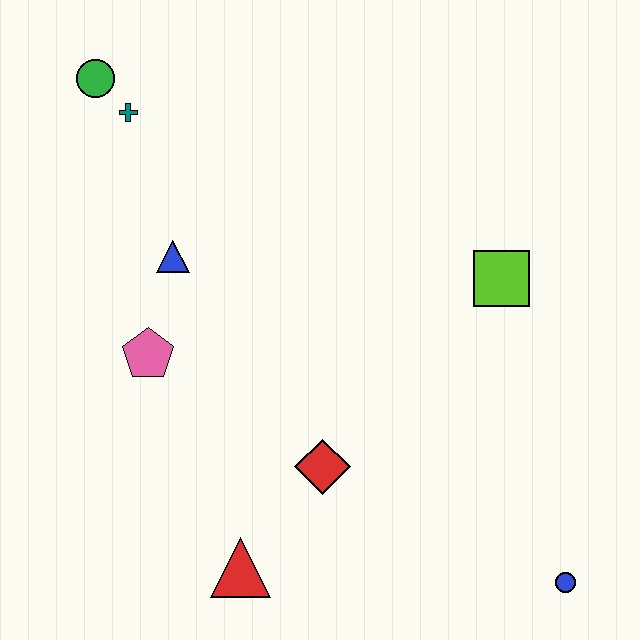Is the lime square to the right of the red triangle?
Yes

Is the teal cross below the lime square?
No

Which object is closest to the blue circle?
The red diamond is closest to the blue circle.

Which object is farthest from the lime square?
The green circle is farthest from the lime square.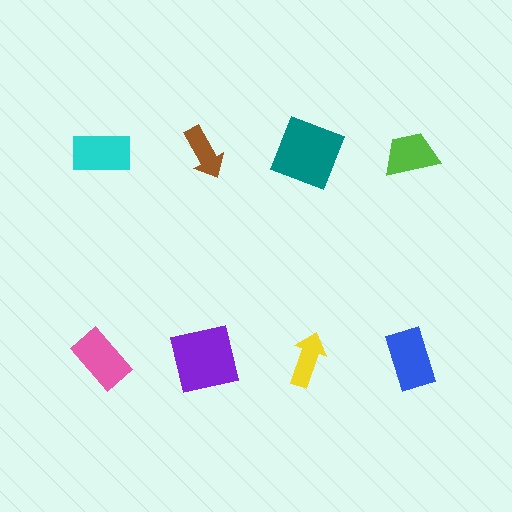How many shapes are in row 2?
4 shapes.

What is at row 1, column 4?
A lime trapezoid.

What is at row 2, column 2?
A purple square.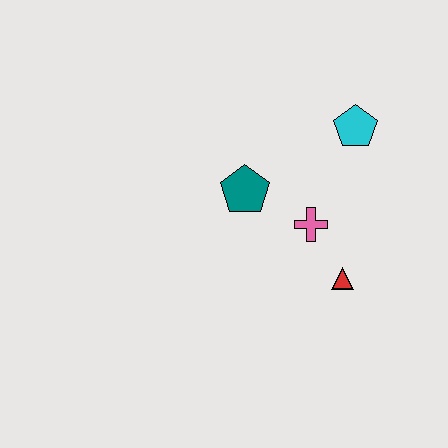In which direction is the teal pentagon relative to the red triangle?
The teal pentagon is to the left of the red triangle.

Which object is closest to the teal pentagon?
The pink cross is closest to the teal pentagon.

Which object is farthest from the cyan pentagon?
The red triangle is farthest from the cyan pentagon.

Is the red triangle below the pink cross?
Yes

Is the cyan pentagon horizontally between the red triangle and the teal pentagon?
No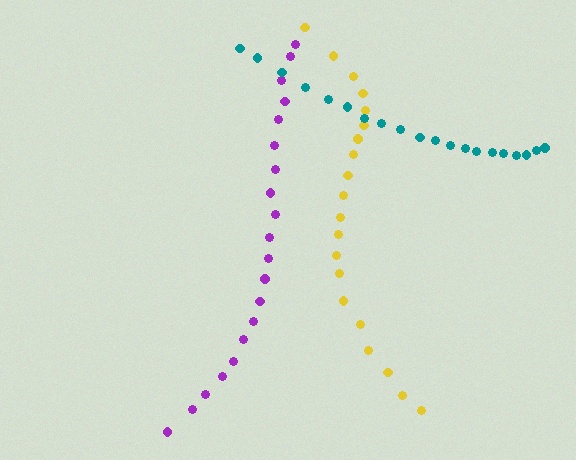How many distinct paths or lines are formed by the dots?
There are 3 distinct paths.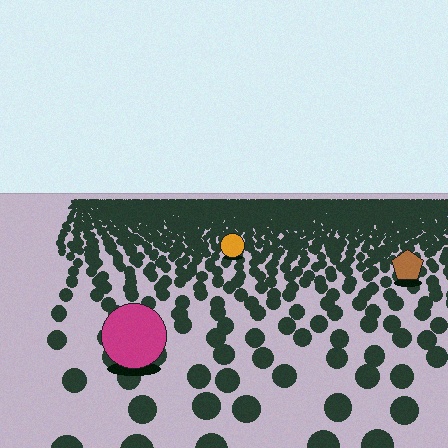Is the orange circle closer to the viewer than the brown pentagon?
No. The brown pentagon is closer — you can tell from the texture gradient: the ground texture is coarser near it.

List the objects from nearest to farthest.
From nearest to farthest: the magenta circle, the brown pentagon, the orange circle.